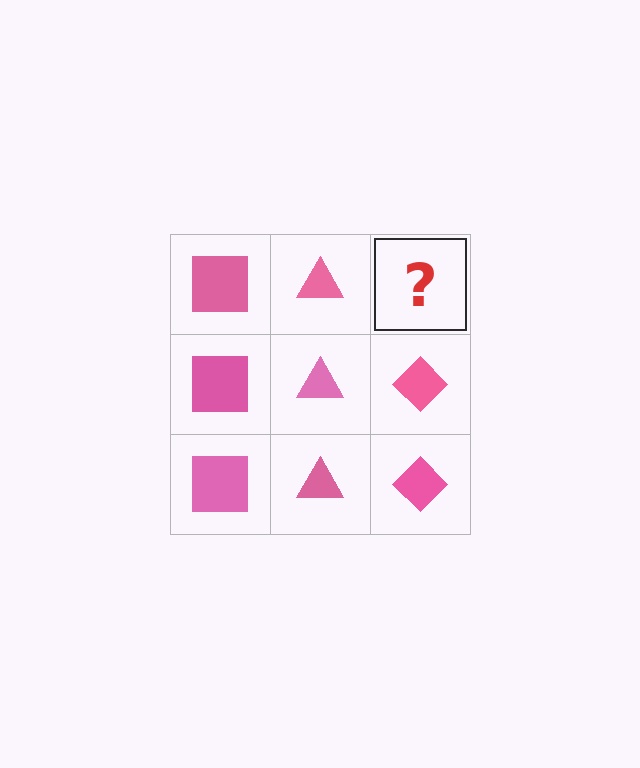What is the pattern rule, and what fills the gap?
The rule is that each column has a consistent shape. The gap should be filled with a pink diamond.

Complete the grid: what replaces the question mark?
The question mark should be replaced with a pink diamond.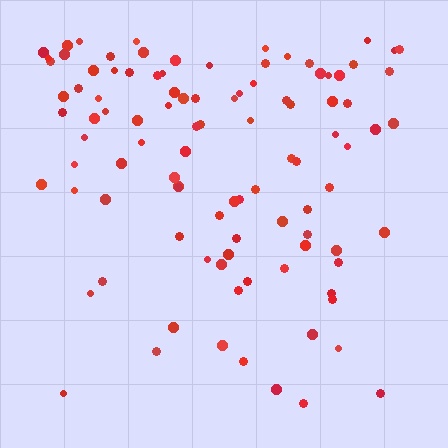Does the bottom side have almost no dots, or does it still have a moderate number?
Still a moderate number, just noticeably fewer than the top.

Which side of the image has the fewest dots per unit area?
The bottom.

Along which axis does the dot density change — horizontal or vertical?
Vertical.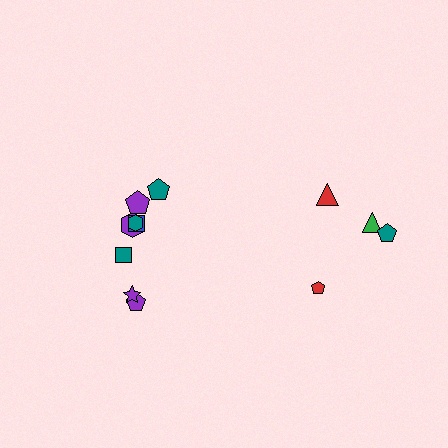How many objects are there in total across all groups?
There are 12 objects.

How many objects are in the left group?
There are 8 objects.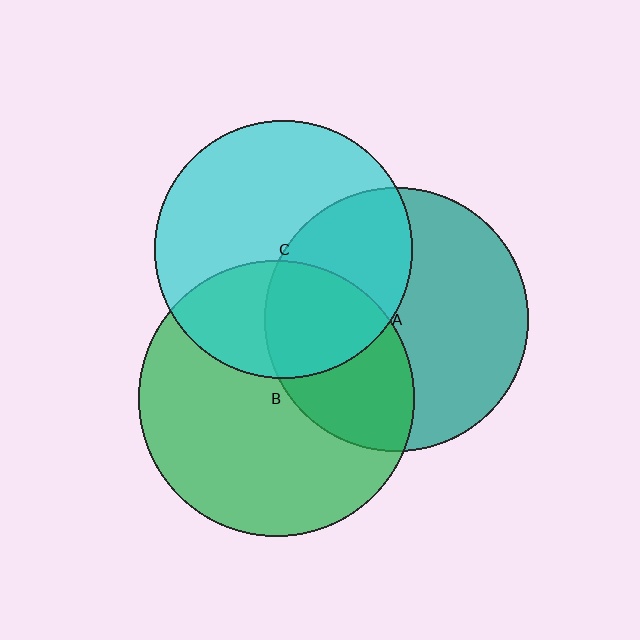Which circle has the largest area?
Circle B (green).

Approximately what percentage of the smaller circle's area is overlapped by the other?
Approximately 35%.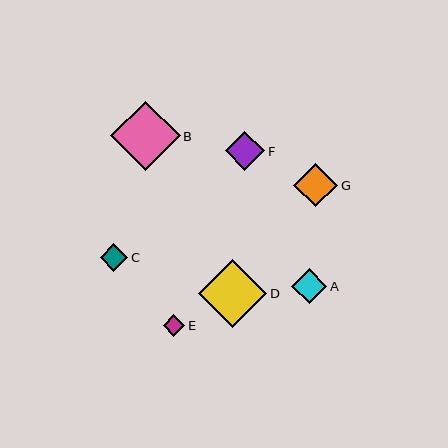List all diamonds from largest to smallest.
From largest to smallest: B, D, G, F, A, C, E.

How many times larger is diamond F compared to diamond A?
Diamond F is approximately 1.1 times the size of diamond A.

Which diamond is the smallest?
Diamond E is the smallest with a size of approximately 21 pixels.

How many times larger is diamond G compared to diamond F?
Diamond G is approximately 1.1 times the size of diamond F.